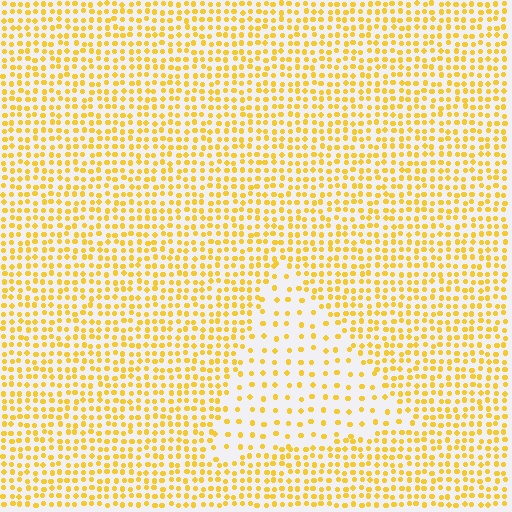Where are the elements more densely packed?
The elements are more densely packed outside the triangle boundary.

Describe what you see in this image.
The image contains small yellow elements arranged at two different densities. A triangle-shaped region is visible where the elements are less densely packed than the surrounding area.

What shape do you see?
I see a triangle.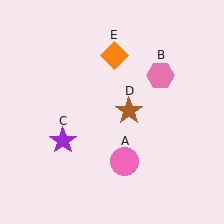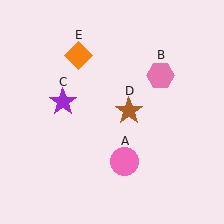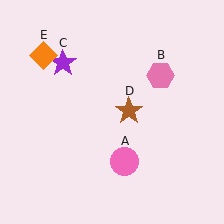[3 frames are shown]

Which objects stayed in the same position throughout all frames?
Pink circle (object A) and pink hexagon (object B) and brown star (object D) remained stationary.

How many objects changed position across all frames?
2 objects changed position: purple star (object C), orange diamond (object E).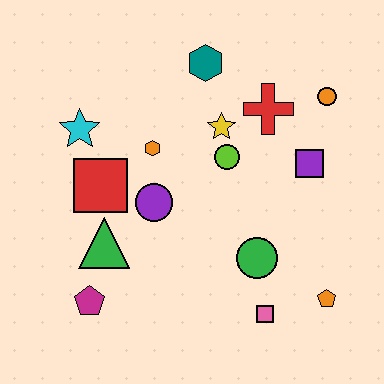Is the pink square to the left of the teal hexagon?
No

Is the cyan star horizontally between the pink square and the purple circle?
No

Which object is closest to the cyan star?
The red square is closest to the cyan star.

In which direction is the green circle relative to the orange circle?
The green circle is below the orange circle.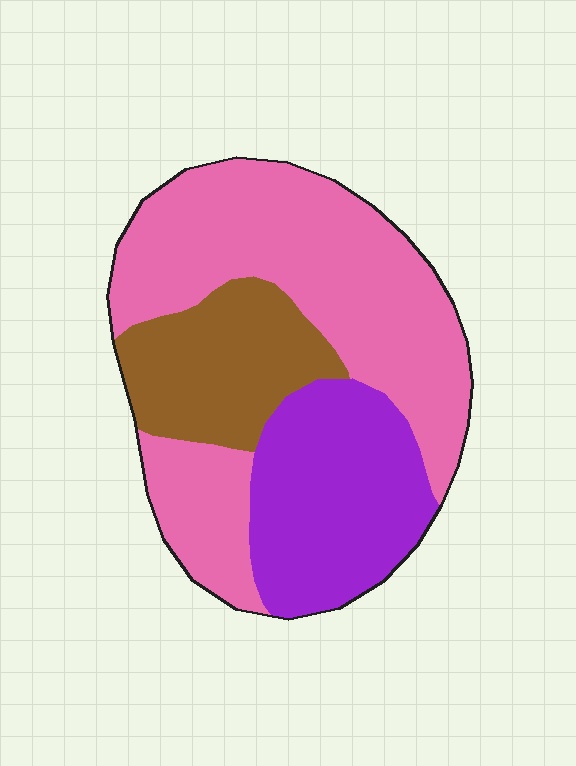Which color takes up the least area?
Brown, at roughly 20%.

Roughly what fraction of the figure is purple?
Purple takes up about one quarter (1/4) of the figure.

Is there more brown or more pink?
Pink.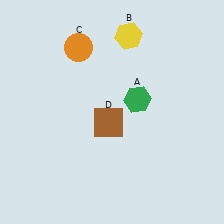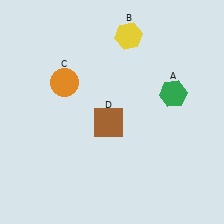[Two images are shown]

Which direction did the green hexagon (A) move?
The green hexagon (A) moved right.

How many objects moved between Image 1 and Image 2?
2 objects moved between the two images.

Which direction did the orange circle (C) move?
The orange circle (C) moved down.